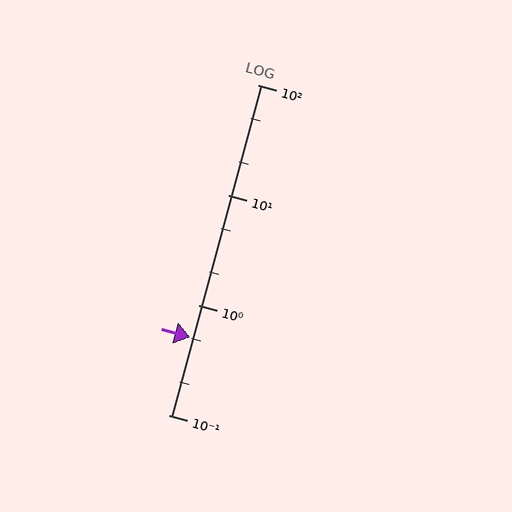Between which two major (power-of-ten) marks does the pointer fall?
The pointer is between 0.1 and 1.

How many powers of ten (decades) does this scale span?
The scale spans 3 decades, from 0.1 to 100.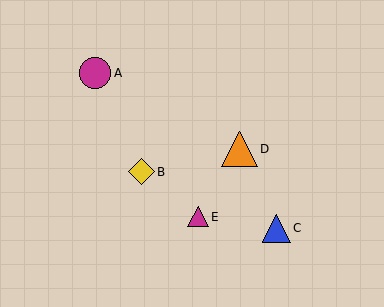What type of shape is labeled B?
Shape B is a yellow diamond.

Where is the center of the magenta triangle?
The center of the magenta triangle is at (198, 217).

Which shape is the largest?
The orange triangle (labeled D) is the largest.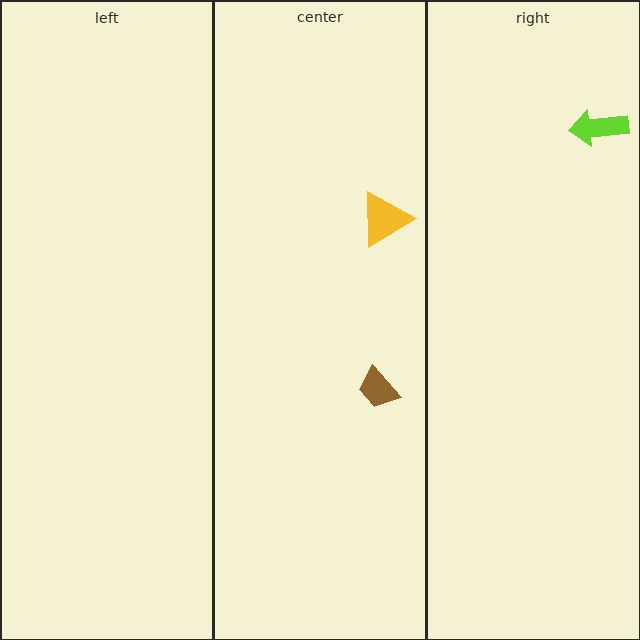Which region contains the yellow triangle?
The center region.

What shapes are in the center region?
The brown trapezoid, the yellow triangle.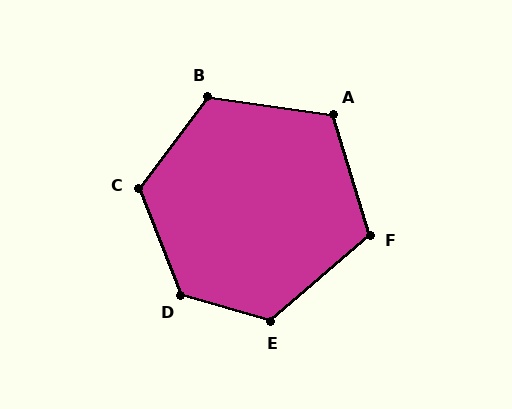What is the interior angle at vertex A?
Approximately 115 degrees (obtuse).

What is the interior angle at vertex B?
Approximately 119 degrees (obtuse).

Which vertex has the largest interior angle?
D, at approximately 128 degrees.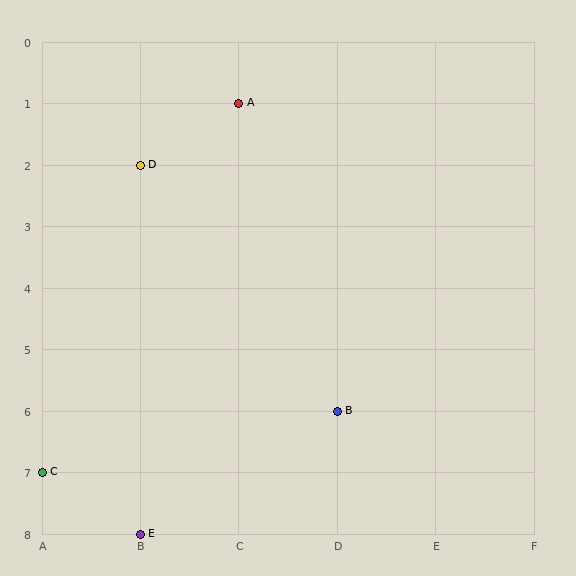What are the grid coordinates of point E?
Point E is at grid coordinates (B, 8).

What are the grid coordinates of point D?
Point D is at grid coordinates (B, 2).